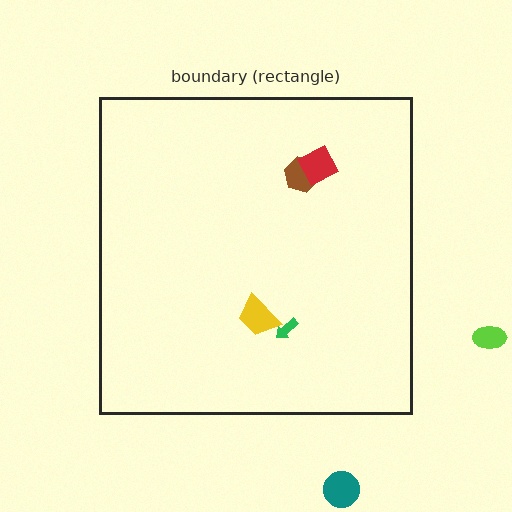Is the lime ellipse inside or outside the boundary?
Outside.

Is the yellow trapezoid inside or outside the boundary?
Inside.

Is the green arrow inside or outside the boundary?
Inside.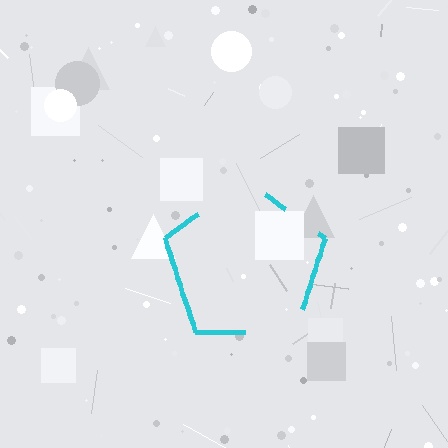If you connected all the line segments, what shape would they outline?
They would outline a pentagon.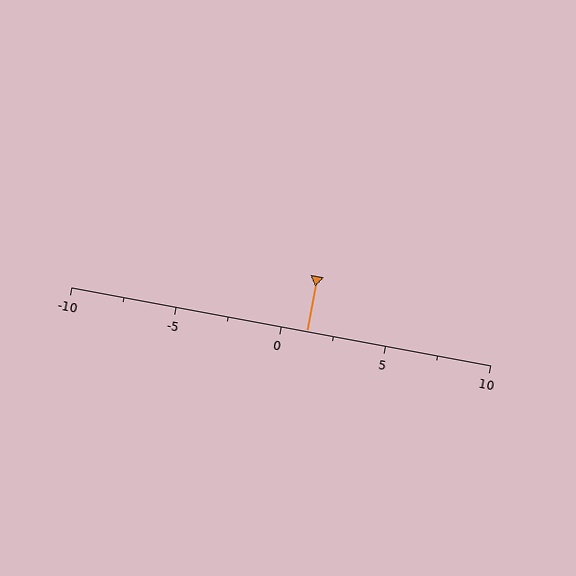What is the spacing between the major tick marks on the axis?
The major ticks are spaced 5 apart.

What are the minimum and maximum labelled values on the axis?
The axis runs from -10 to 10.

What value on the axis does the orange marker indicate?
The marker indicates approximately 1.2.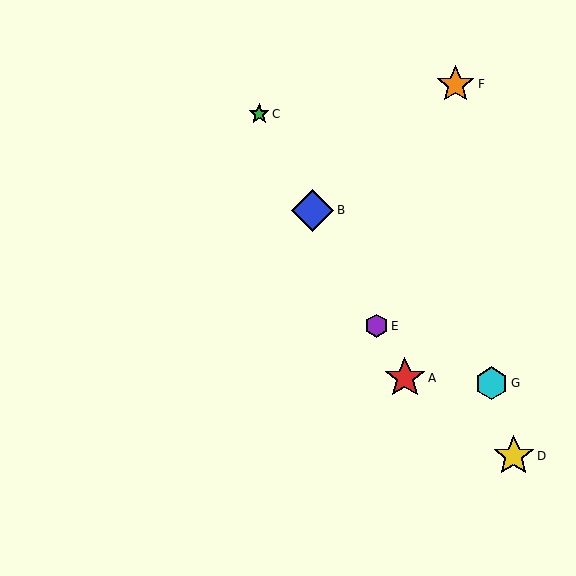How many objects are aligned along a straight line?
4 objects (A, B, C, E) are aligned along a straight line.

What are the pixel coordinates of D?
Object D is at (514, 456).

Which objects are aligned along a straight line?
Objects A, B, C, E are aligned along a straight line.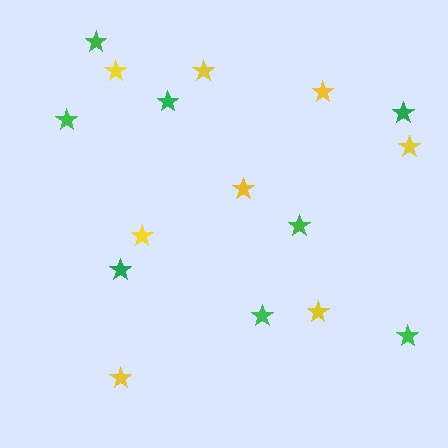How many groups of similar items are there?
There are 2 groups: one group of green stars (8) and one group of yellow stars (8).